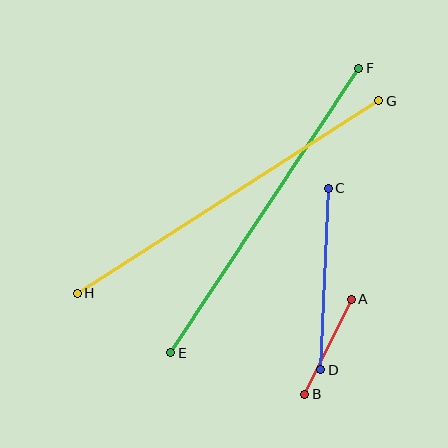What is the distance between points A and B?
The distance is approximately 106 pixels.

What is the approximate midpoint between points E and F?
The midpoint is at approximately (265, 210) pixels.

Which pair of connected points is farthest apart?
Points G and H are farthest apart.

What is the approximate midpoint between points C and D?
The midpoint is at approximately (324, 279) pixels.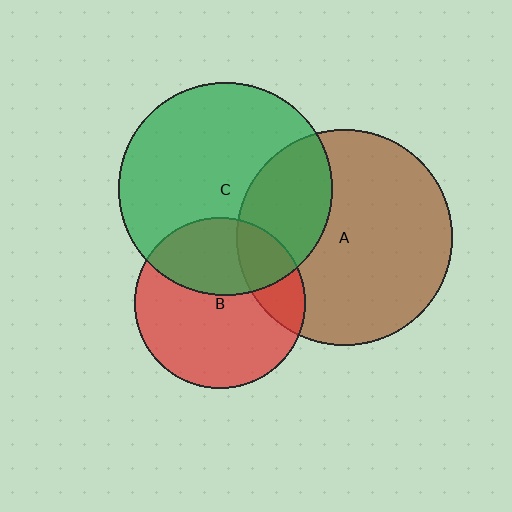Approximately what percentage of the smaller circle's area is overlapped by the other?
Approximately 35%.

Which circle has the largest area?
Circle A (brown).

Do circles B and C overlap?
Yes.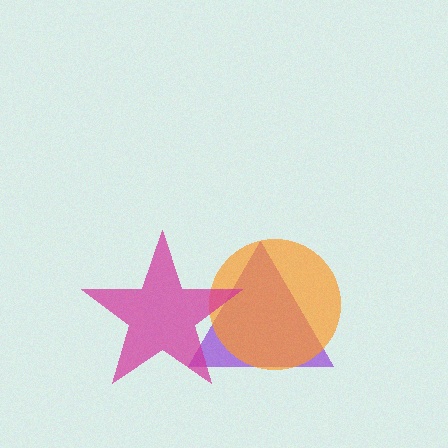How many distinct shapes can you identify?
There are 3 distinct shapes: a purple triangle, an orange circle, a magenta star.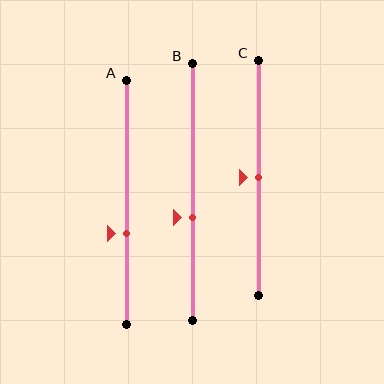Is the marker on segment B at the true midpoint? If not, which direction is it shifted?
No, the marker on segment B is shifted downward by about 10% of the segment length.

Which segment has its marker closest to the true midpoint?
Segment C has its marker closest to the true midpoint.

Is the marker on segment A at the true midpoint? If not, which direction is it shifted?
No, the marker on segment A is shifted downward by about 13% of the segment length.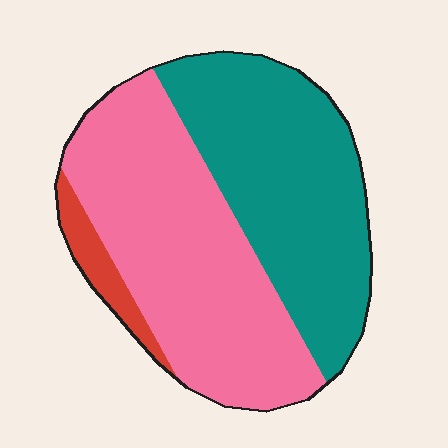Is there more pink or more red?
Pink.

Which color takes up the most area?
Pink, at roughly 50%.